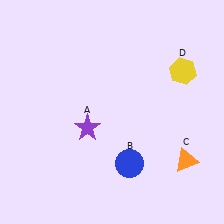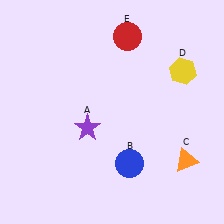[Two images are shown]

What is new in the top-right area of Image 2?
A red circle (E) was added in the top-right area of Image 2.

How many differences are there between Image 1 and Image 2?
There is 1 difference between the two images.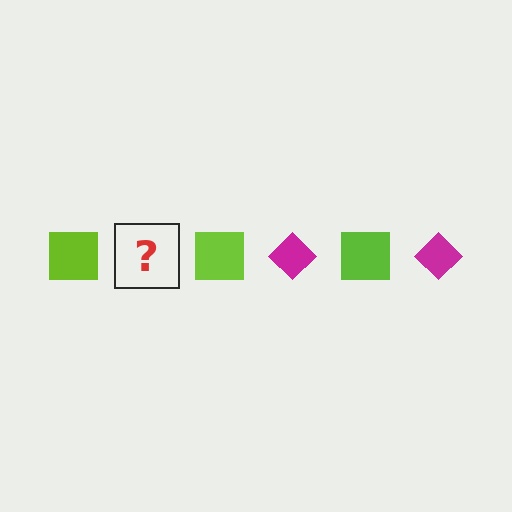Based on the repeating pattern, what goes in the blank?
The blank should be a magenta diamond.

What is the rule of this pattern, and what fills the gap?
The rule is that the pattern alternates between lime square and magenta diamond. The gap should be filled with a magenta diamond.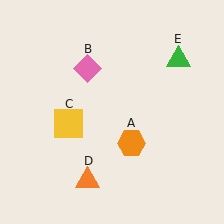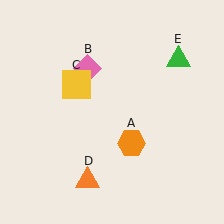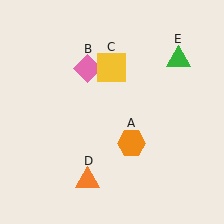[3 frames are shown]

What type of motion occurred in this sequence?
The yellow square (object C) rotated clockwise around the center of the scene.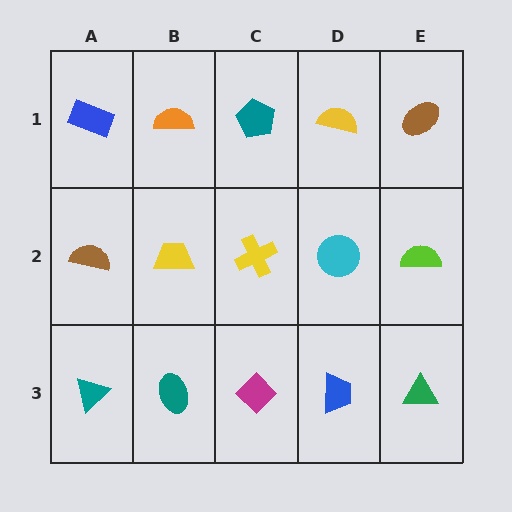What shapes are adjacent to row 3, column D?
A cyan circle (row 2, column D), a magenta diamond (row 3, column C), a green triangle (row 3, column E).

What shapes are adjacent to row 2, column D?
A yellow semicircle (row 1, column D), a blue trapezoid (row 3, column D), a yellow cross (row 2, column C), a lime semicircle (row 2, column E).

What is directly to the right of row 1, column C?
A yellow semicircle.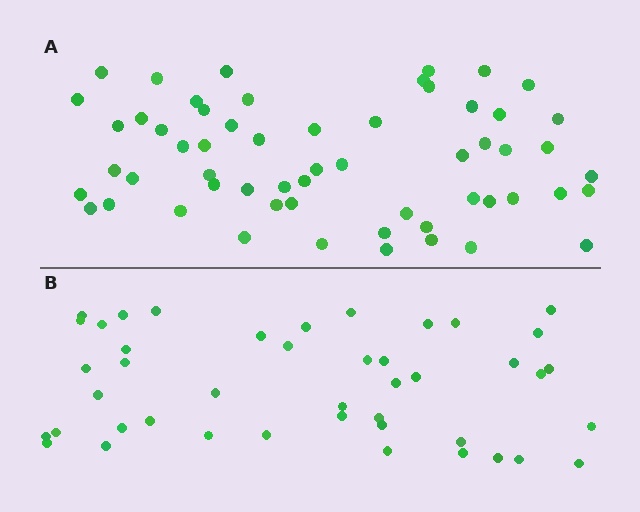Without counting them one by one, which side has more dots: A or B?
Region A (the top region) has more dots.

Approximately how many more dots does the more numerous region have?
Region A has approximately 15 more dots than region B.